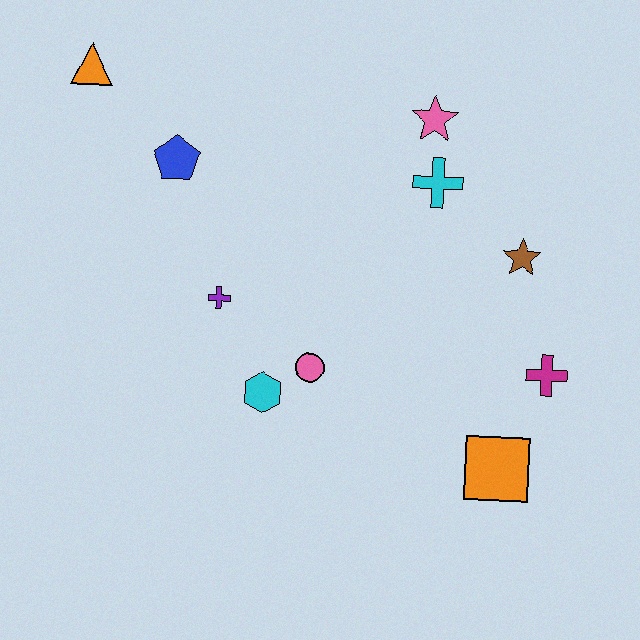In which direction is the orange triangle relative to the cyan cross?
The orange triangle is to the left of the cyan cross.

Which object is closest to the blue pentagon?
The orange triangle is closest to the blue pentagon.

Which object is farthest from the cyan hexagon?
The orange triangle is farthest from the cyan hexagon.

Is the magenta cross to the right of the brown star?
Yes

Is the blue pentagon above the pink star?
No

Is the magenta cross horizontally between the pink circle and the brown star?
No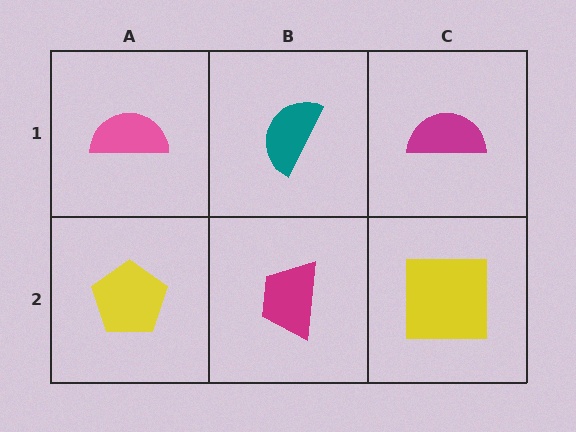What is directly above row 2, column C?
A magenta semicircle.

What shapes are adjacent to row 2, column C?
A magenta semicircle (row 1, column C), a magenta trapezoid (row 2, column B).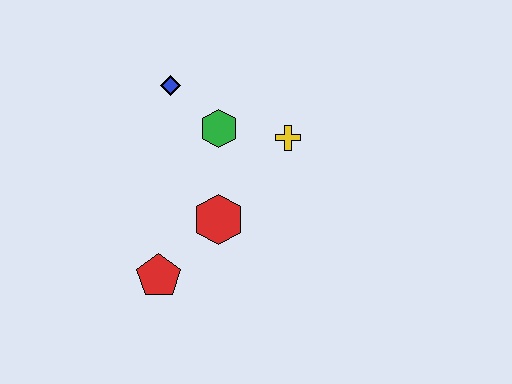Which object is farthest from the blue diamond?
The red pentagon is farthest from the blue diamond.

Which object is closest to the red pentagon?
The red hexagon is closest to the red pentagon.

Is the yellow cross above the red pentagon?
Yes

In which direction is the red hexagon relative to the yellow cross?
The red hexagon is below the yellow cross.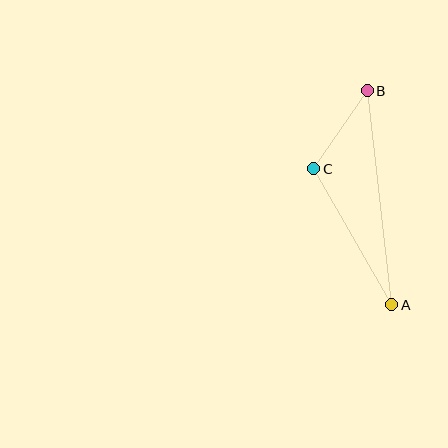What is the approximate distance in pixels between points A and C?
The distance between A and C is approximately 157 pixels.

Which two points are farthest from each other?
Points A and B are farthest from each other.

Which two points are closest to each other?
Points B and C are closest to each other.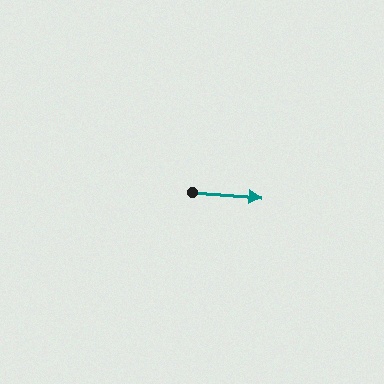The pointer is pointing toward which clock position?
Roughly 3 o'clock.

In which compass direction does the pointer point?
East.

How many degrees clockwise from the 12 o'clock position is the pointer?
Approximately 94 degrees.